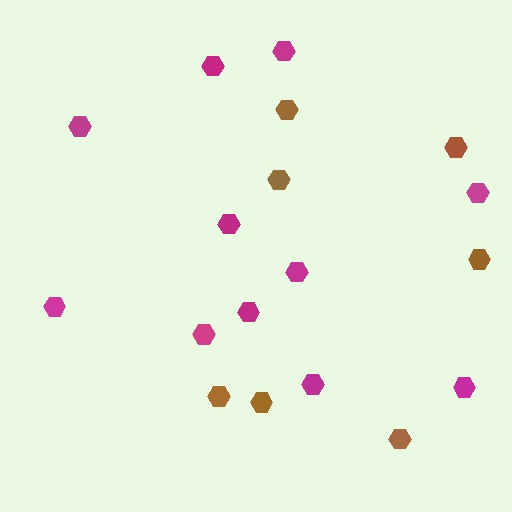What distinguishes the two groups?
There are 2 groups: one group of brown hexagons (7) and one group of magenta hexagons (11).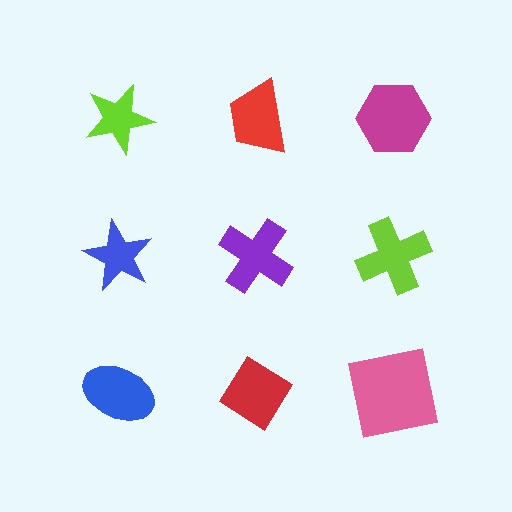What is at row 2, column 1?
A blue star.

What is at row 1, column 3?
A magenta hexagon.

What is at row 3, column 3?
A pink square.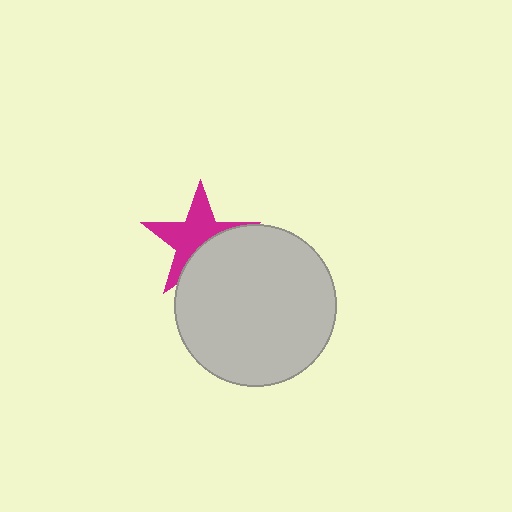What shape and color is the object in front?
The object in front is a light gray circle.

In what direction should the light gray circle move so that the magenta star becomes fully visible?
The light gray circle should move down. That is the shortest direction to clear the overlap and leave the magenta star fully visible.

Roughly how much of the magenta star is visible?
About half of it is visible (roughly 60%).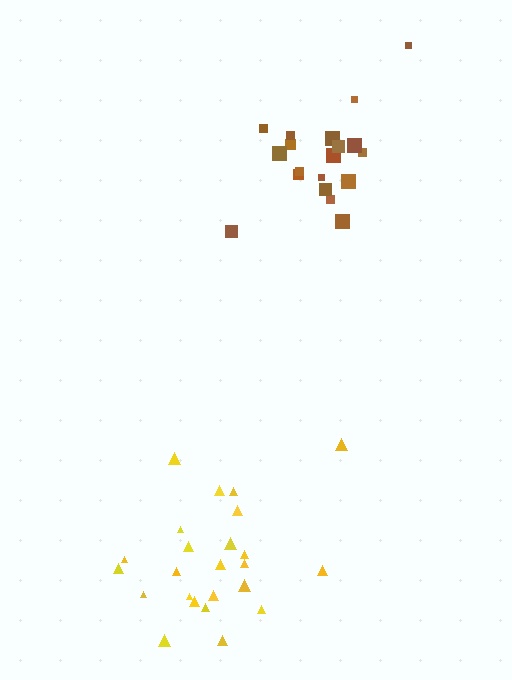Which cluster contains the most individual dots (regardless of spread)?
Yellow (24).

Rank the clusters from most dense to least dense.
brown, yellow.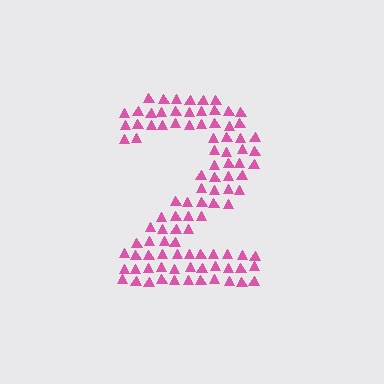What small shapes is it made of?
It is made of small triangles.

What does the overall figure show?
The overall figure shows the digit 2.